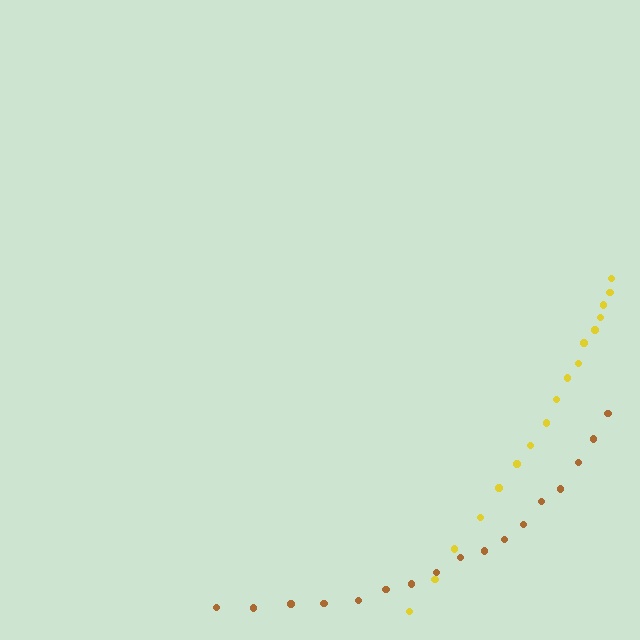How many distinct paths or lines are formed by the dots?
There are 2 distinct paths.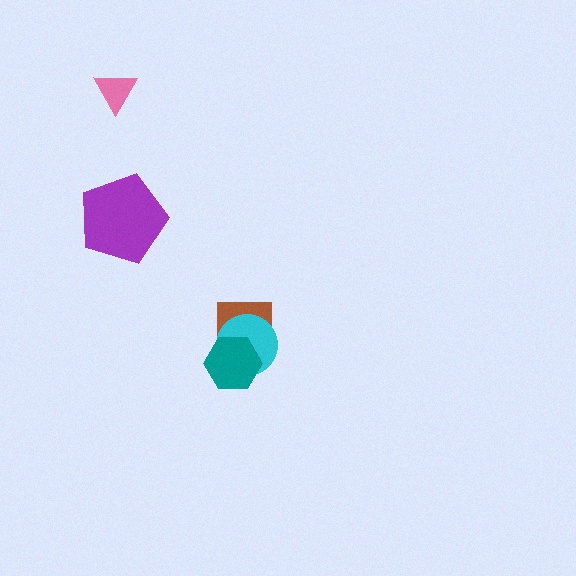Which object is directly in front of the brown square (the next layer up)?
The cyan circle is directly in front of the brown square.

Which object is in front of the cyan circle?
The teal hexagon is in front of the cyan circle.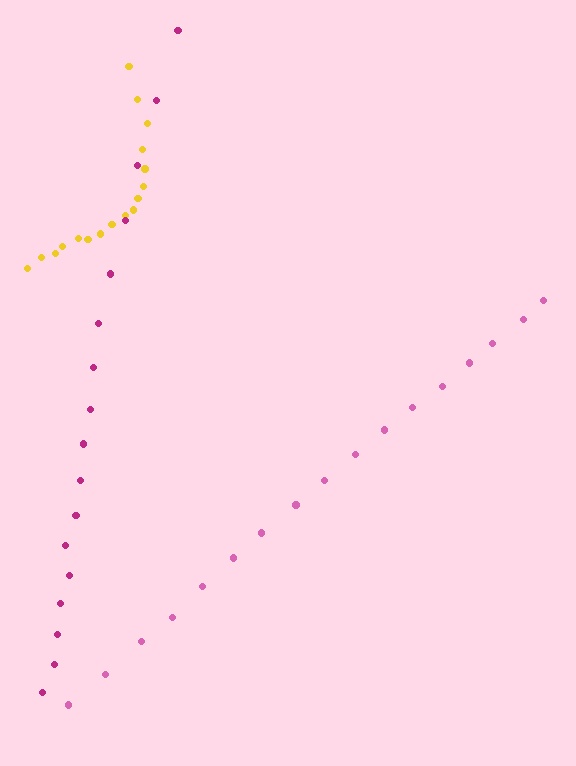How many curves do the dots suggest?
There are 3 distinct paths.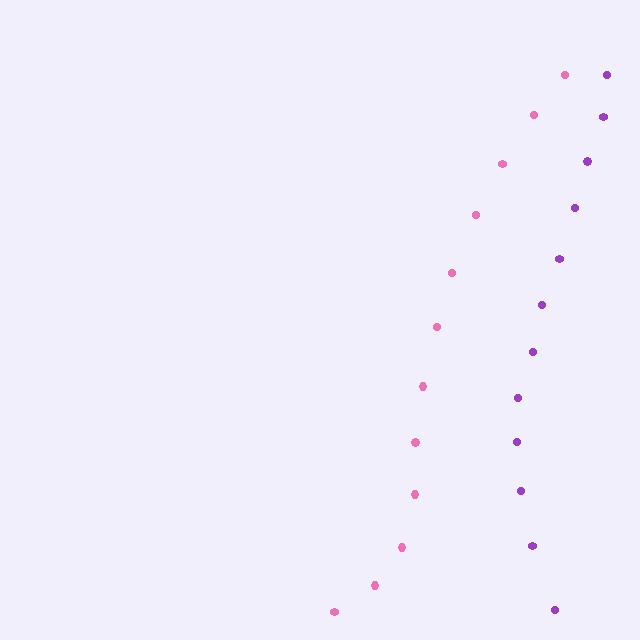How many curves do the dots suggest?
There are 2 distinct paths.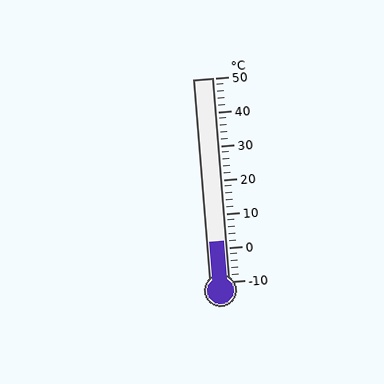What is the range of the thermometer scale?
The thermometer scale ranges from -10°C to 50°C.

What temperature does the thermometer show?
The thermometer shows approximately 2°C.